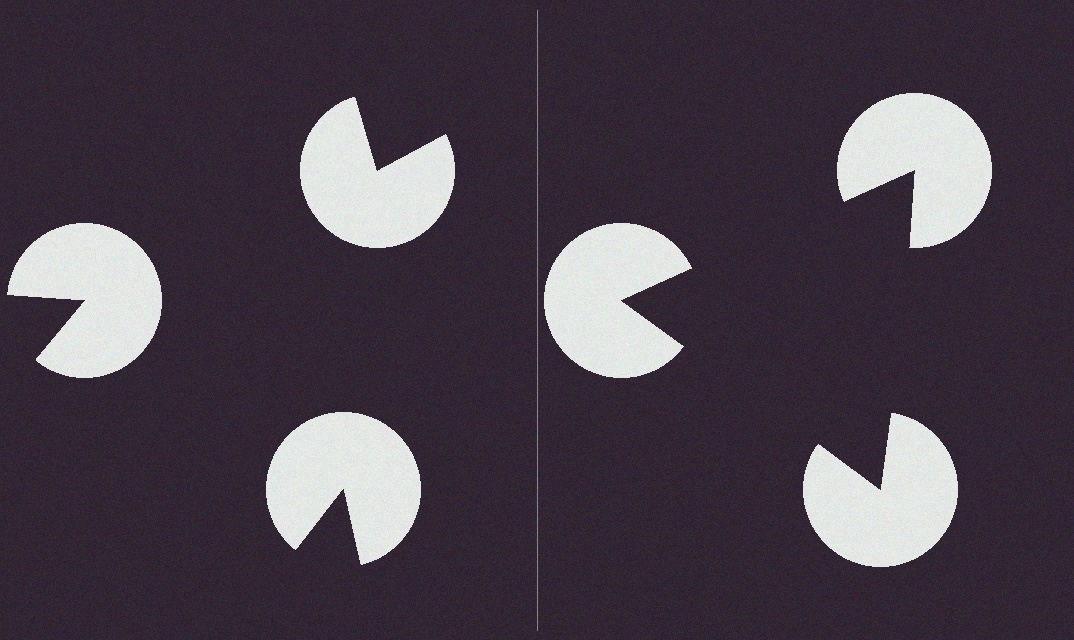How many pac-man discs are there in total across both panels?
6 — 3 on each side.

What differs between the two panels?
The pac-man discs are positioned identically on both sides; only the wedge orientations differ. On the right they align to a triangle; on the left they are misaligned.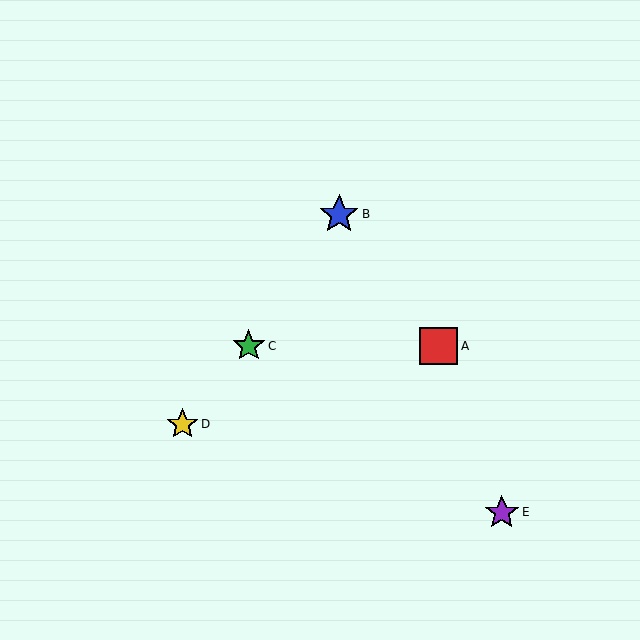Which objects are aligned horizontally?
Objects A, C are aligned horizontally.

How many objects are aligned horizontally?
2 objects (A, C) are aligned horizontally.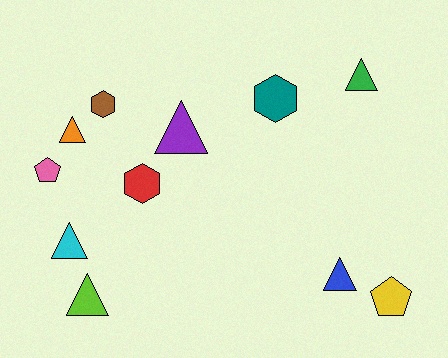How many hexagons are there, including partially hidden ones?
There are 3 hexagons.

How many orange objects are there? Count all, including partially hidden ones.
There is 1 orange object.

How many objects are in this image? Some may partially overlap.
There are 11 objects.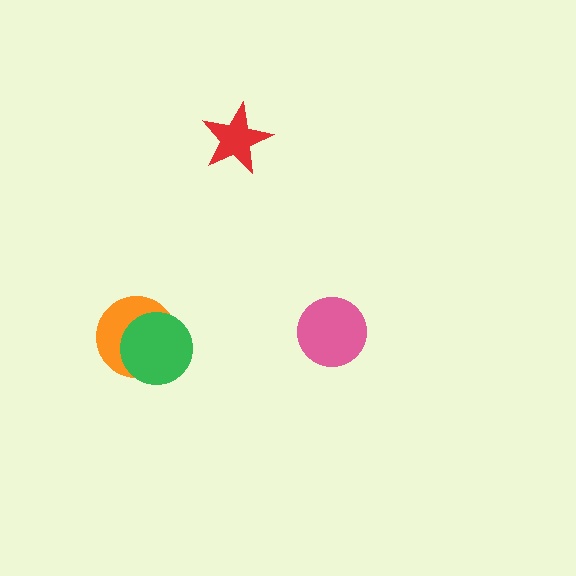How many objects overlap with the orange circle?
1 object overlaps with the orange circle.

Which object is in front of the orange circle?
The green circle is in front of the orange circle.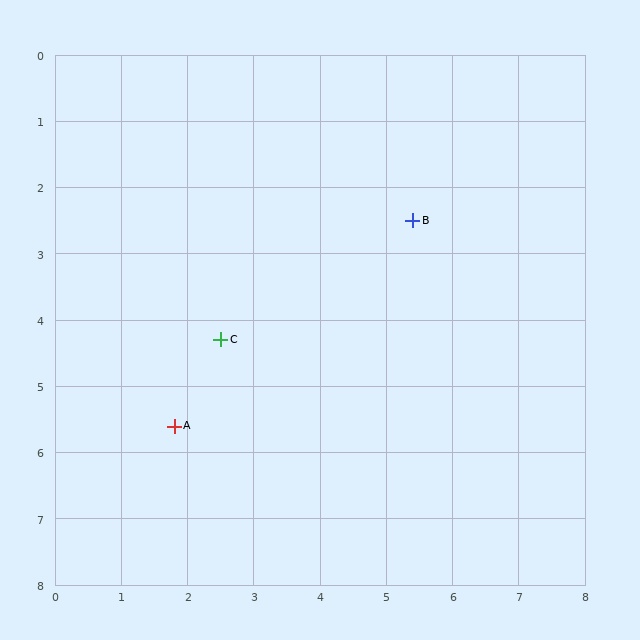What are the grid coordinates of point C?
Point C is at approximately (2.5, 4.3).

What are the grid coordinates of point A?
Point A is at approximately (1.8, 5.6).